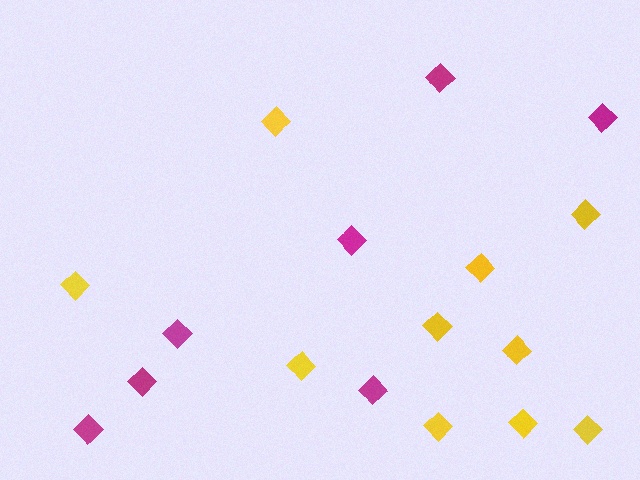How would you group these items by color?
There are 2 groups: one group of yellow diamonds (10) and one group of magenta diamonds (7).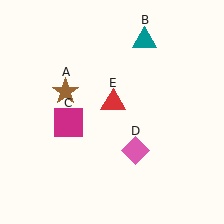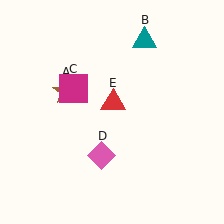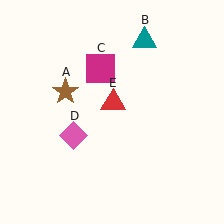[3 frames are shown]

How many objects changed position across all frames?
2 objects changed position: magenta square (object C), pink diamond (object D).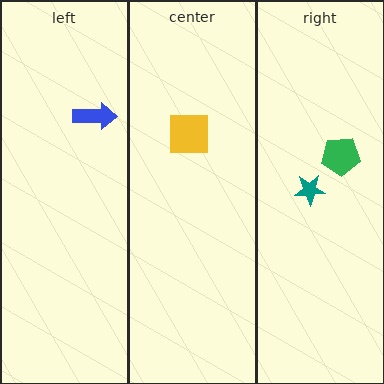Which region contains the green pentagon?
The right region.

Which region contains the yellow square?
The center region.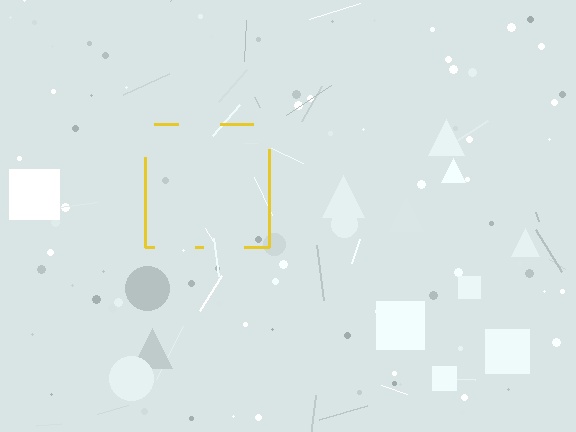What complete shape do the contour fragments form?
The contour fragments form a square.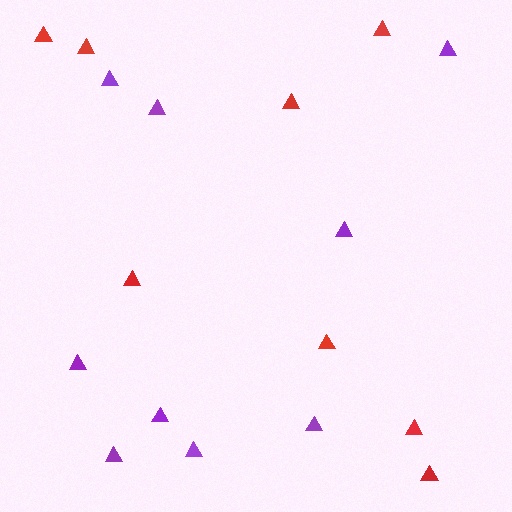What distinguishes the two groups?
There are 2 groups: one group of red triangles (8) and one group of purple triangles (9).